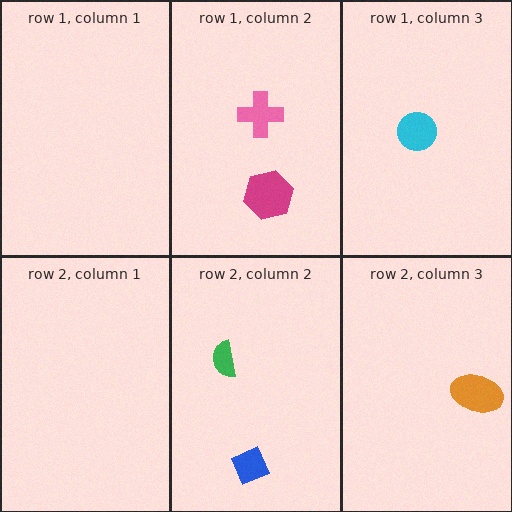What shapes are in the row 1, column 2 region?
The pink cross, the magenta hexagon.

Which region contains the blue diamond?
The row 2, column 2 region.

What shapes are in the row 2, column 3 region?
The orange ellipse.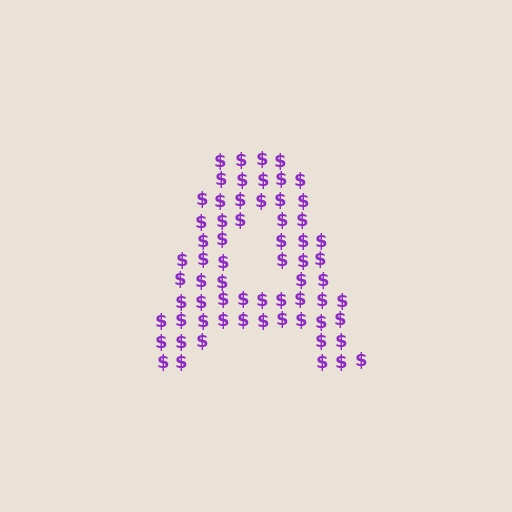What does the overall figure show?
The overall figure shows the letter A.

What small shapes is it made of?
It is made of small dollar signs.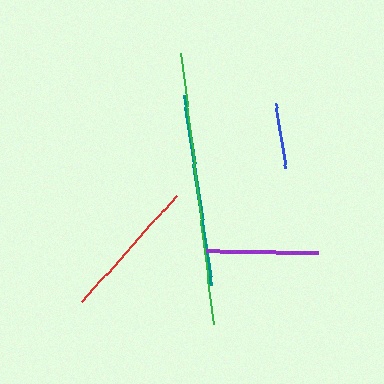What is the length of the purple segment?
The purple segment is approximately 114 pixels long.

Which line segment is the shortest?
The blue line is the shortest at approximately 65 pixels.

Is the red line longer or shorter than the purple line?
The red line is longer than the purple line.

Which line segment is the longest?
The green line is the longest at approximately 273 pixels.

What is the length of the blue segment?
The blue segment is approximately 65 pixels long.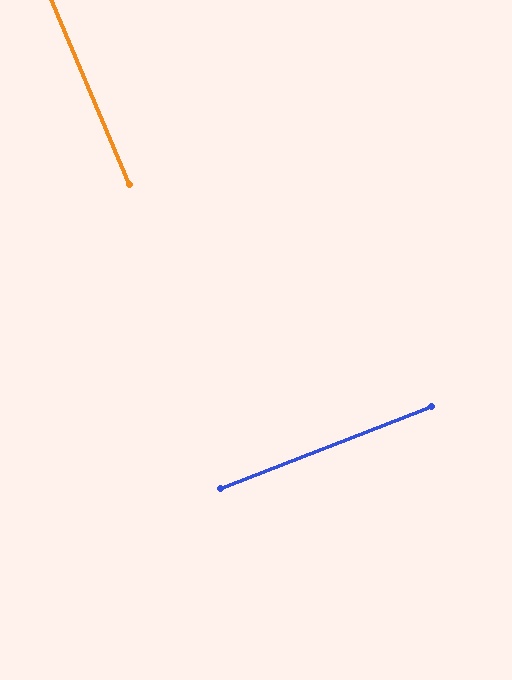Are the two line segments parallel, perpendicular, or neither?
Perpendicular — they meet at approximately 88°.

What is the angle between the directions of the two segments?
Approximately 88 degrees.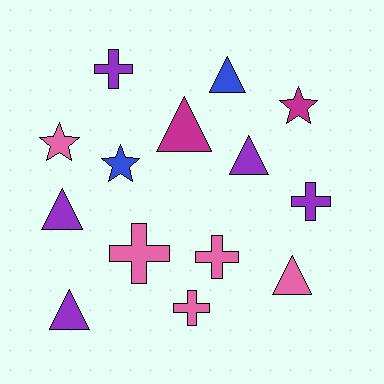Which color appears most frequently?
Pink, with 5 objects.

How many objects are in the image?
There are 14 objects.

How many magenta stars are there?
There is 1 magenta star.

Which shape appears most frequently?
Triangle, with 6 objects.